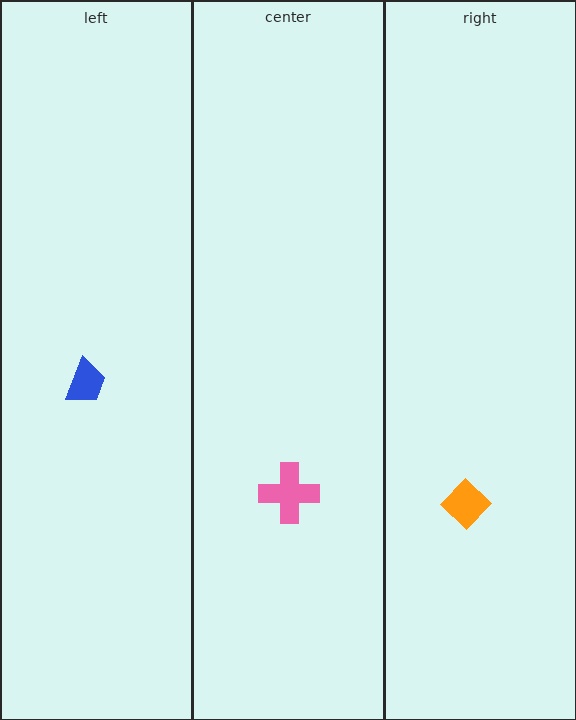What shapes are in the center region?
The pink cross.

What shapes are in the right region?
The orange diamond.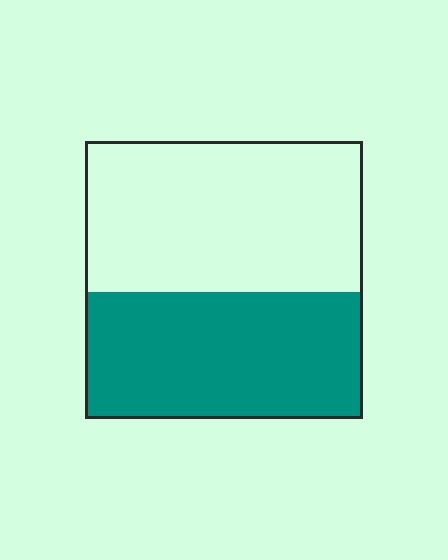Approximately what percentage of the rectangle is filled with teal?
Approximately 45%.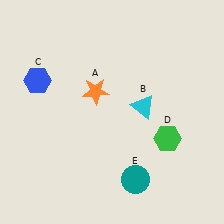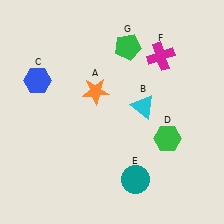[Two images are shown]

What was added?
A magenta cross (F), a green pentagon (G) were added in Image 2.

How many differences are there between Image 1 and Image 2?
There are 2 differences between the two images.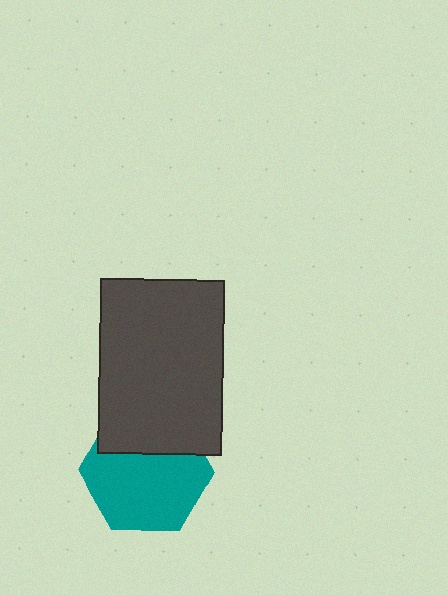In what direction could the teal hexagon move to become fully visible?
The teal hexagon could move down. That would shift it out from behind the dark gray rectangle entirely.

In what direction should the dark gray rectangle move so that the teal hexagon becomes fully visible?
The dark gray rectangle should move up. That is the shortest direction to clear the overlap and leave the teal hexagon fully visible.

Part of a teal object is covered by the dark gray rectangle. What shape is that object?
It is a hexagon.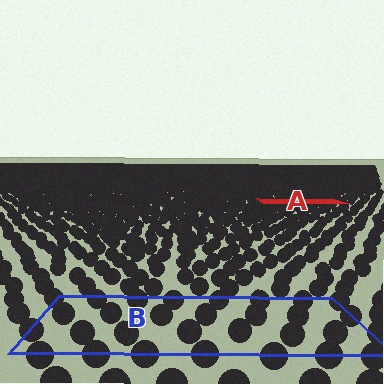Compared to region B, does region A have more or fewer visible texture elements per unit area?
Region A has more texture elements per unit area — they are packed more densely because it is farther away.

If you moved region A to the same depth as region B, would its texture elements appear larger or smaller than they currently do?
They would appear larger. At a closer depth, the same texture elements are projected at a bigger on-screen size.